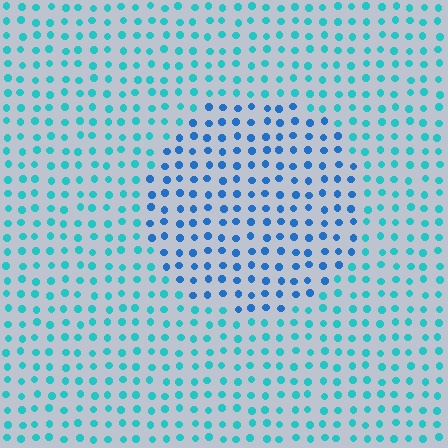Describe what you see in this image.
The image is filled with small cyan elements in a uniform arrangement. A circle-shaped region is visible where the elements are tinted to a slightly different hue, forming a subtle color boundary.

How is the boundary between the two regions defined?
The boundary is defined purely by a slight shift in hue (about 32 degrees). Spacing, size, and orientation are identical on both sides.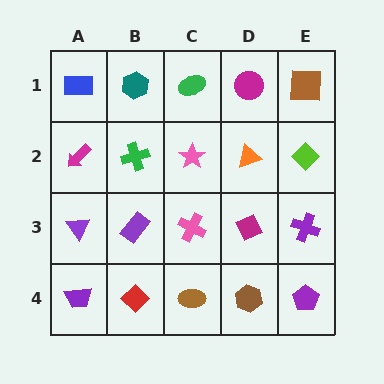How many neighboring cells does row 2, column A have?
3.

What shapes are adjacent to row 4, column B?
A purple rectangle (row 3, column B), a purple trapezoid (row 4, column A), a brown ellipse (row 4, column C).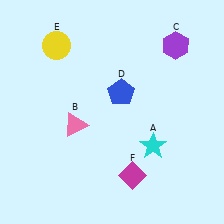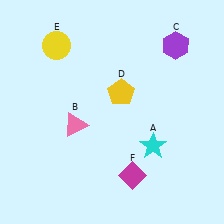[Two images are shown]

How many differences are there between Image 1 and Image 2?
There is 1 difference between the two images.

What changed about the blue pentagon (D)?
In Image 1, D is blue. In Image 2, it changed to yellow.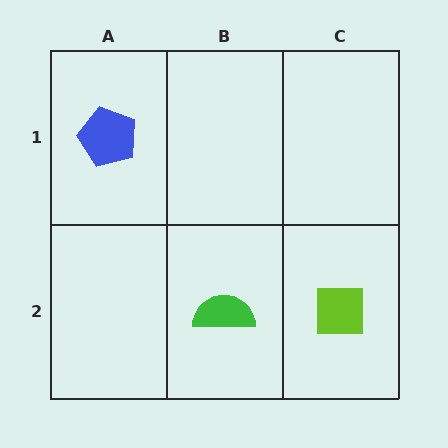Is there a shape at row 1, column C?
No, that cell is empty.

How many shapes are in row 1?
1 shape.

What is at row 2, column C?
A lime square.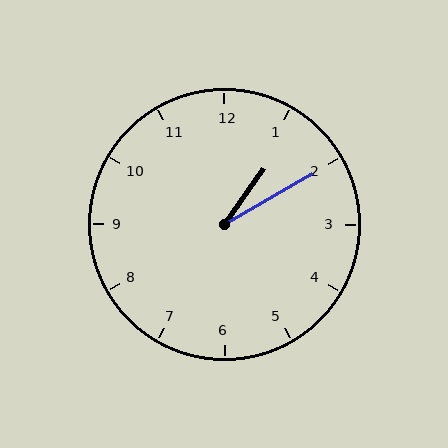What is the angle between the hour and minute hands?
Approximately 25 degrees.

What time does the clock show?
1:10.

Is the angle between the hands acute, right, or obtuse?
It is acute.